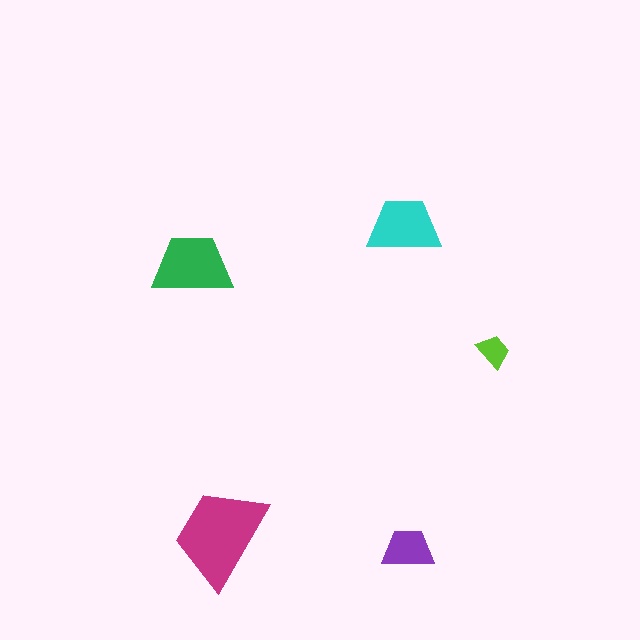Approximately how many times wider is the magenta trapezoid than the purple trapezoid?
About 2 times wider.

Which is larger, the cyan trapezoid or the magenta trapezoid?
The magenta one.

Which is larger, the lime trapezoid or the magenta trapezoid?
The magenta one.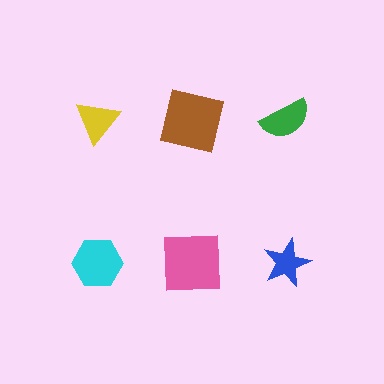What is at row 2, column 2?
A pink square.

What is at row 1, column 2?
A brown square.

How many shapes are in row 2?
3 shapes.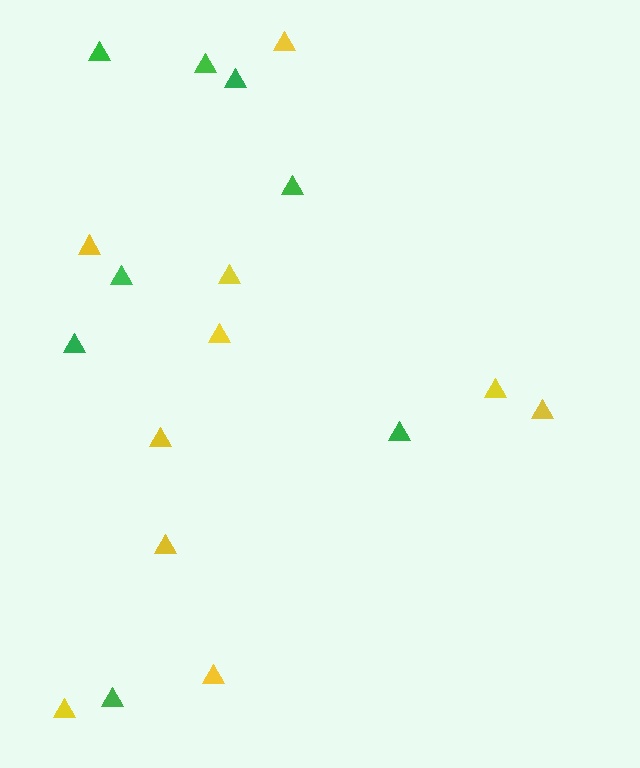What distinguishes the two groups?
There are 2 groups: one group of green triangles (8) and one group of yellow triangles (10).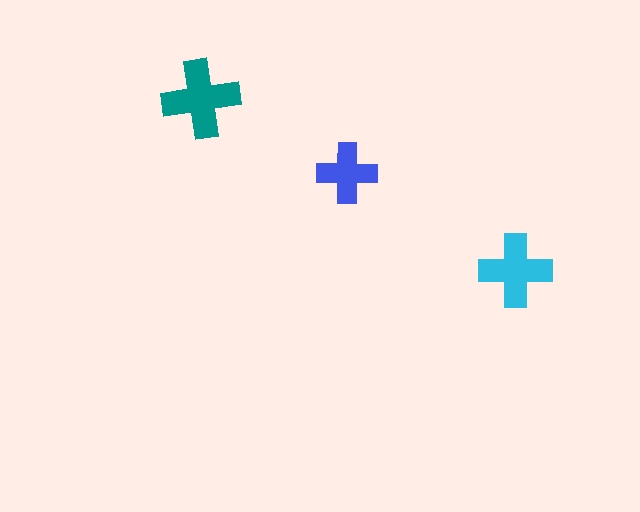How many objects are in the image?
There are 3 objects in the image.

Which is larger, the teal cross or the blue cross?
The teal one.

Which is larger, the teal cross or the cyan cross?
The teal one.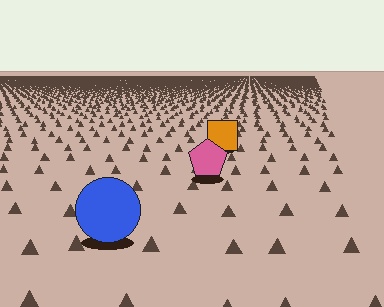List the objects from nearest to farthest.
From nearest to farthest: the blue circle, the pink pentagon, the orange square.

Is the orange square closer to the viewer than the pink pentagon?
No. The pink pentagon is closer — you can tell from the texture gradient: the ground texture is coarser near it.